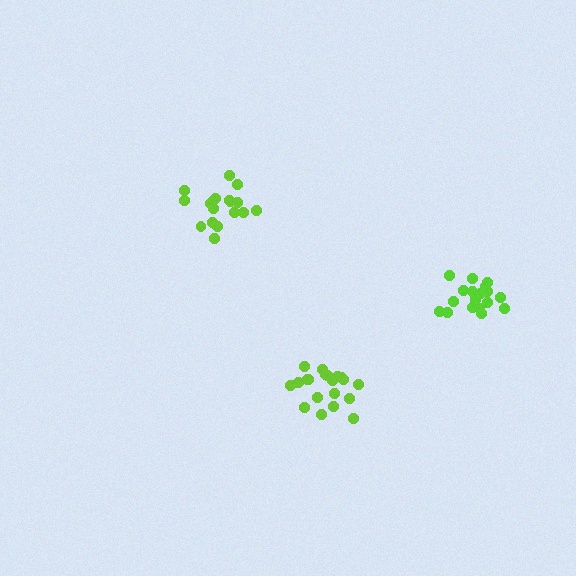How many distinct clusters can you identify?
There are 3 distinct clusters.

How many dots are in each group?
Group 1: 18 dots, Group 2: 20 dots, Group 3: 18 dots (56 total).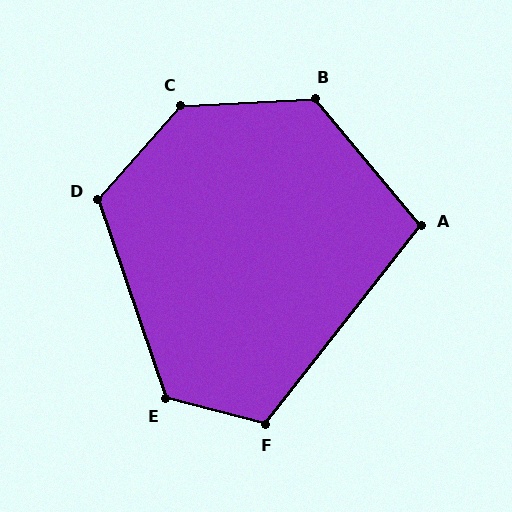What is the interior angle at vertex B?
Approximately 127 degrees (obtuse).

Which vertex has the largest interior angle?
C, at approximately 134 degrees.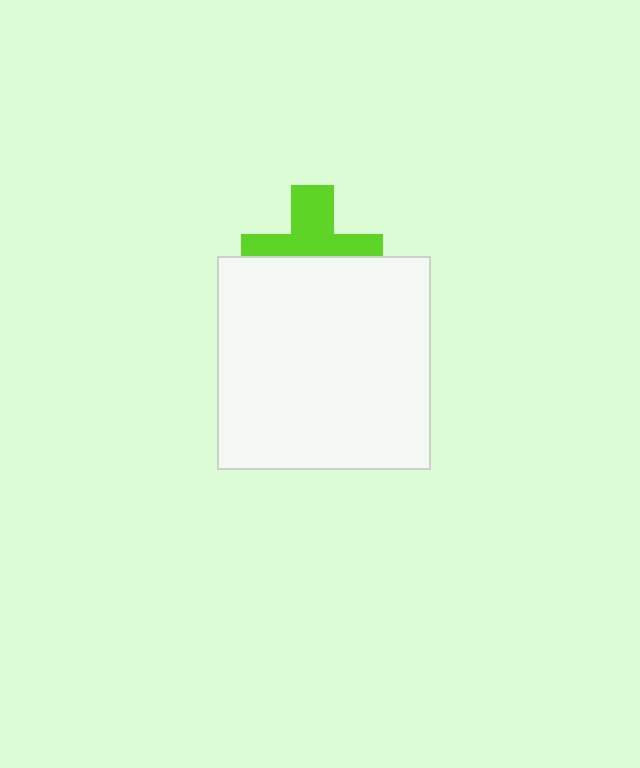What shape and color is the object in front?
The object in front is a white square.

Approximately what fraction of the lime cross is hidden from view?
Roughly 50% of the lime cross is hidden behind the white square.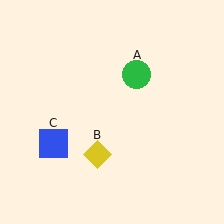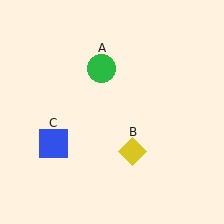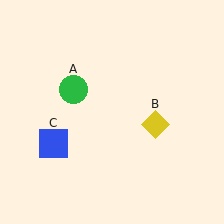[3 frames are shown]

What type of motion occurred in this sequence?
The green circle (object A), yellow diamond (object B) rotated counterclockwise around the center of the scene.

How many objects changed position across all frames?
2 objects changed position: green circle (object A), yellow diamond (object B).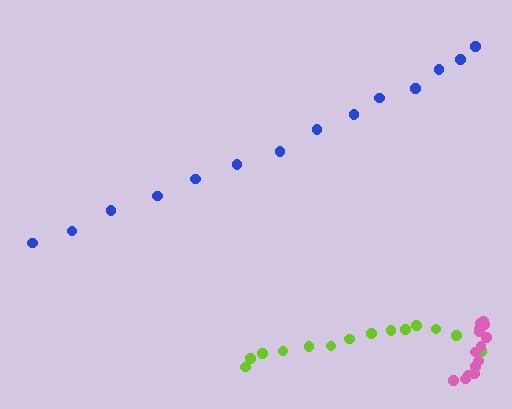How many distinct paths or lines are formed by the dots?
There are 3 distinct paths.